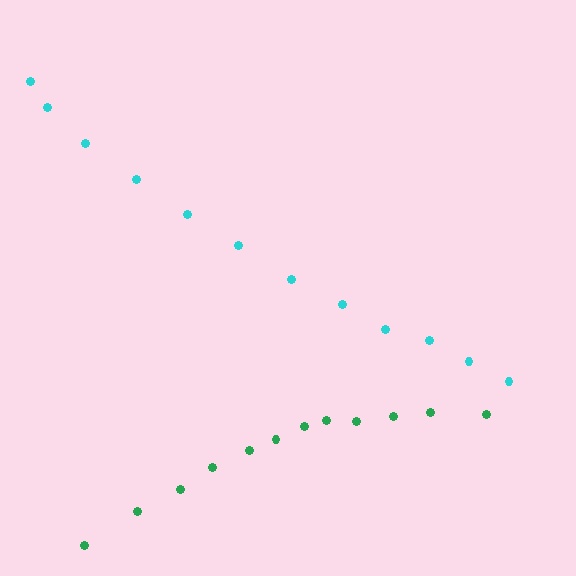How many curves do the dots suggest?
There are 2 distinct paths.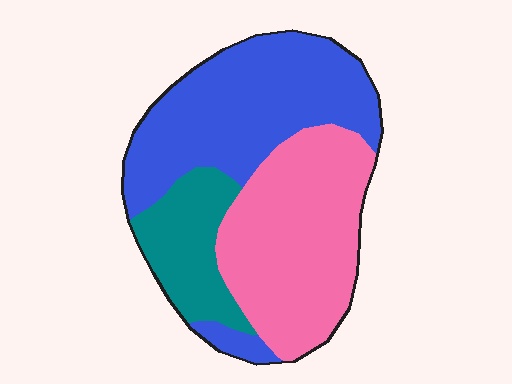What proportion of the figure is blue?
Blue takes up about two fifths (2/5) of the figure.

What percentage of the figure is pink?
Pink takes up between a third and a half of the figure.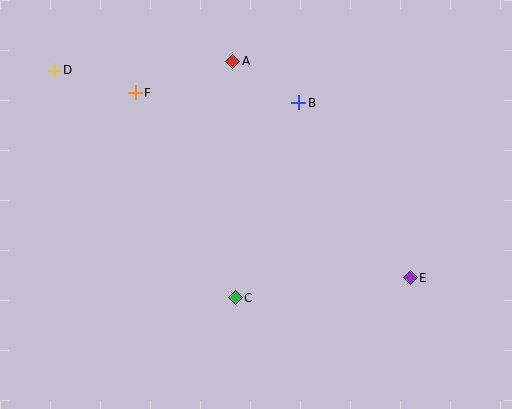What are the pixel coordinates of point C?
Point C is at (235, 298).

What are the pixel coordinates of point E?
Point E is at (410, 278).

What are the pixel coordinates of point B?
Point B is at (299, 103).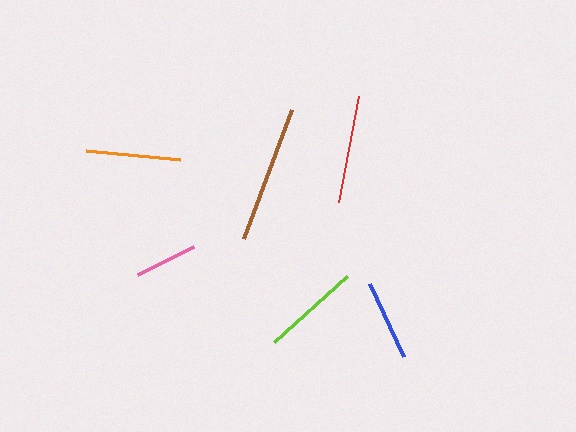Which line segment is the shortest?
The pink line is the shortest at approximately 63 pixels.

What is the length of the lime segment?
The lime segment is approximately 99 pixels long.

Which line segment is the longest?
The brown line is the longest at approximately 138 pixels.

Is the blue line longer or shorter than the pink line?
The blue line is longer than the pink line.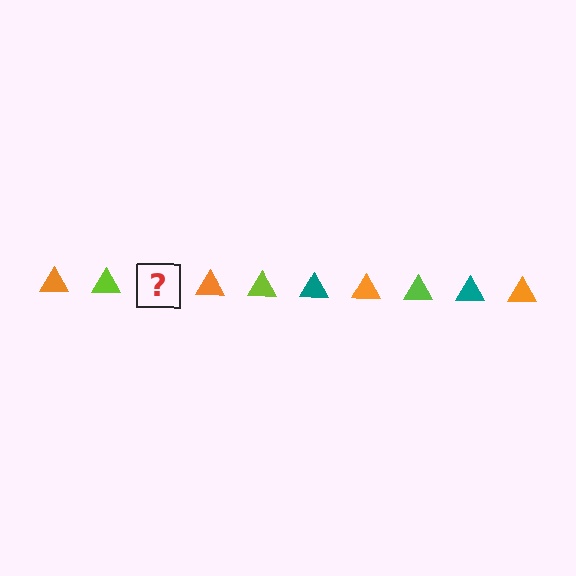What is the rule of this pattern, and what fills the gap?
The rule is that the pattern cycles through orange, lime, teal triangles. The gap should be filled with a teal triangle.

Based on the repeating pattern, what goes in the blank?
The blank should be a teal triangle.